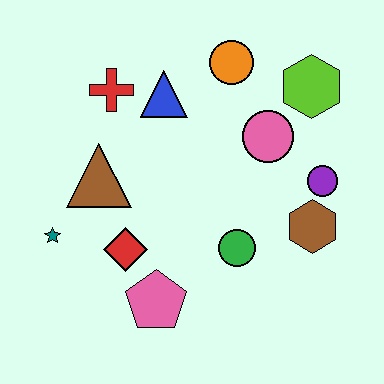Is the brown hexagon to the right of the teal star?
Yes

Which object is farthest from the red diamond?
The lime hexagon is farthest from the red diamond.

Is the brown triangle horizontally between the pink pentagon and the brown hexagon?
No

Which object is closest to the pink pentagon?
The red diamond is closest to the pink pentagon.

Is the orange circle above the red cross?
Yes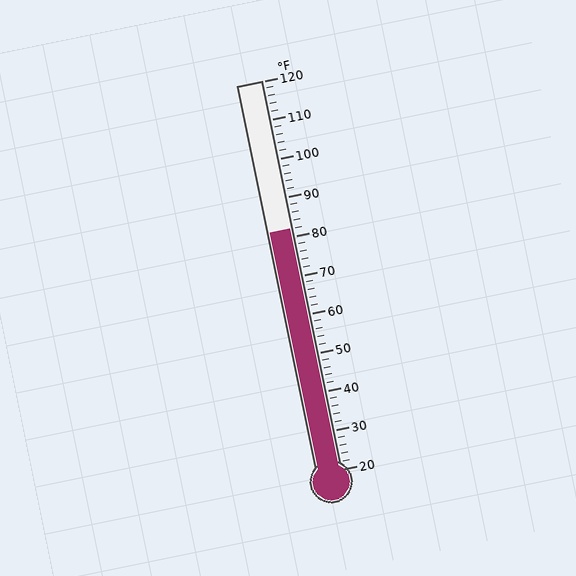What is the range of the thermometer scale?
The thermometer scale ranges from 20°F to 120°F.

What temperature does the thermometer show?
The thermometer shows approximately 82°F.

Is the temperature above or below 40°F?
The temperature is above 40°F.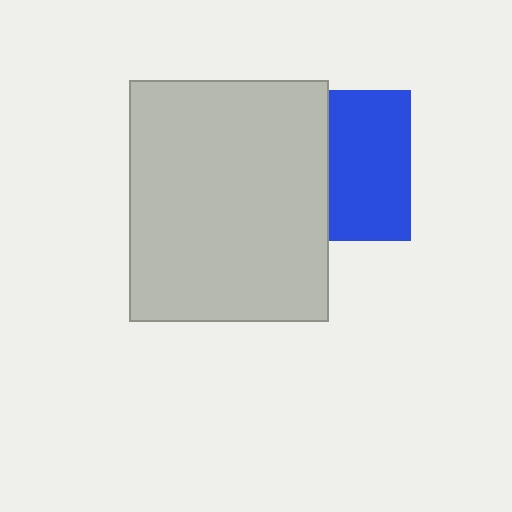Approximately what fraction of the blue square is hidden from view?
Roughly 45% of the blue square is hidden behind the light gray rectangle.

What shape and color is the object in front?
The object in front is a light gray rectangle.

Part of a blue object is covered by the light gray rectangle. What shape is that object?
It is a square.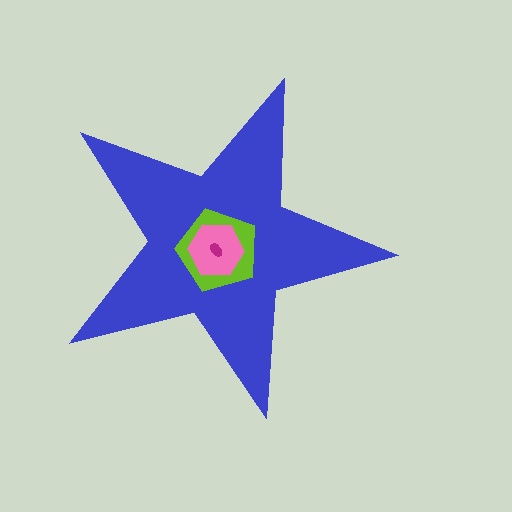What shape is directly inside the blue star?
The lime pentagon.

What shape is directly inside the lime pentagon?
The pink hexagon.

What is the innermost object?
The magenta ellipse.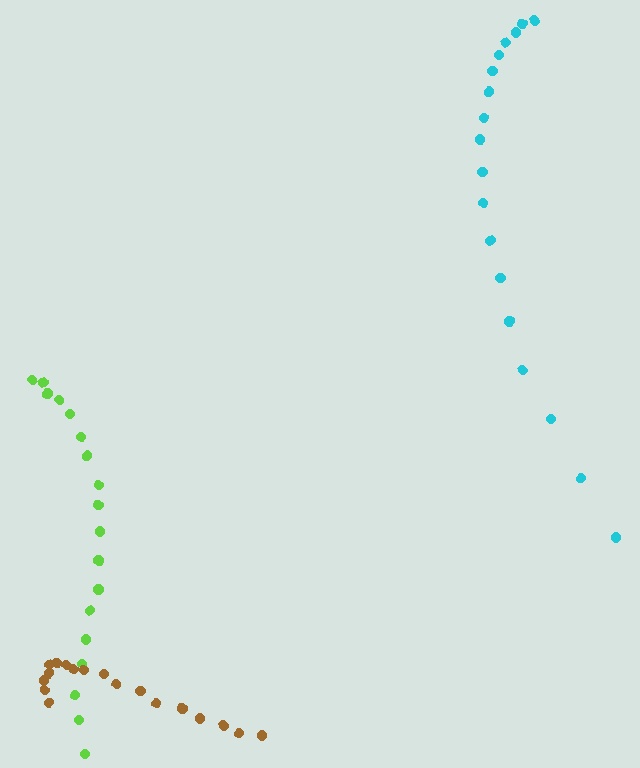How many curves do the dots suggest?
There are 3 distinct paths.